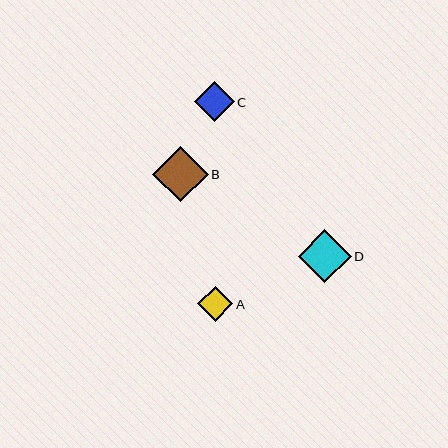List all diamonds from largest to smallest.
From largest to smallest: B, D, C, A.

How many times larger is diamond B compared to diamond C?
Diamond B is approximately 1.4 times the size of diamond C.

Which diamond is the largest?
Diamond B is the largest with a size of approximately 56 pixels.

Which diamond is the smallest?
Diamond A is the smallest with a size of approximately 35 pixels.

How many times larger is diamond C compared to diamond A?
Diamond C is approximately 1.1 times the size of diamond A.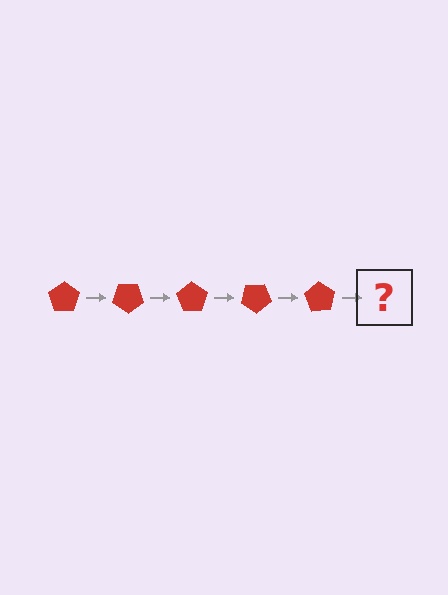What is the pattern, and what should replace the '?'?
The pattern is that the pentagon rotates 35 degrees each step. The '?' should be a red pentagon rotated 175 degrees.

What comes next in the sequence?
The next element should be a red pentagon rotated 175 degrees.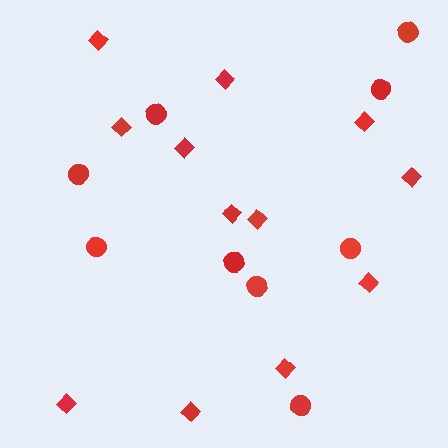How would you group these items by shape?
There are 2 groups: one group of diamonds (12) and one group of circles (9).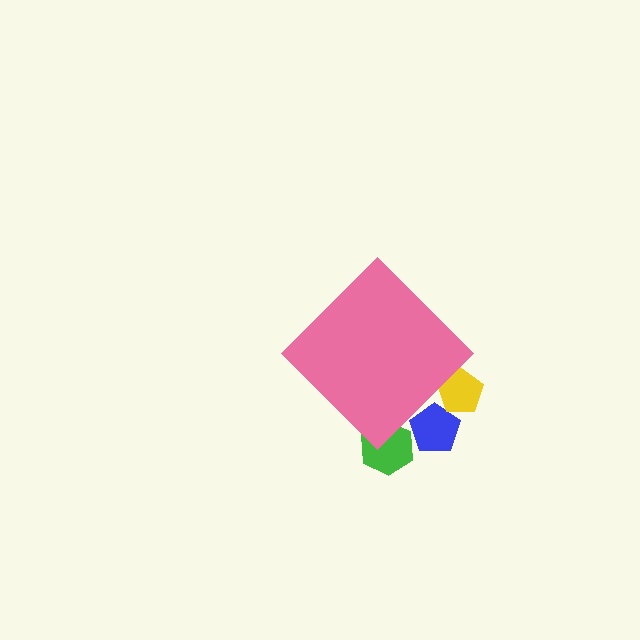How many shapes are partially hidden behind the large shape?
3 shapes are partially hidden.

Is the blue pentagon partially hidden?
Yes, the blue pentagon is partially hidden behind the pink diamond.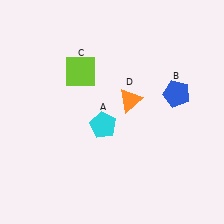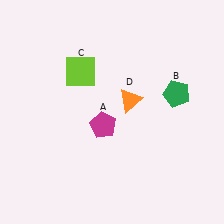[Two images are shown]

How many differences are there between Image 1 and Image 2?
There are 2 differences between the two images.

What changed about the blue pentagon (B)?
In Image 1, B is blue. In Image 2, it changed to green.